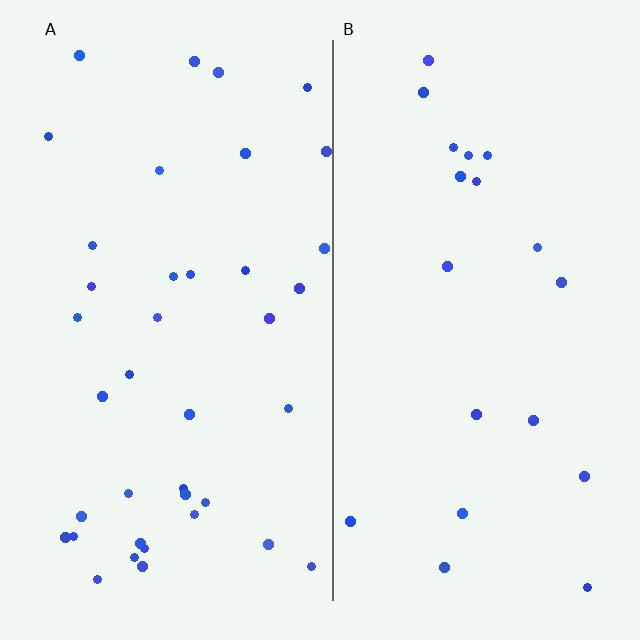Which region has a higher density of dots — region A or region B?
A (the left).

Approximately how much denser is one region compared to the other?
Approximately 2.0× — region A over region B.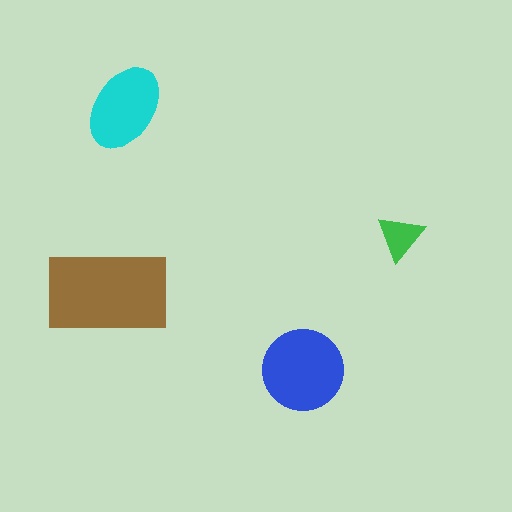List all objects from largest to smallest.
The brown rectangle, the blue circle, the cyan ellipse, the green triangle.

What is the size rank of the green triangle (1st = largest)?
4th.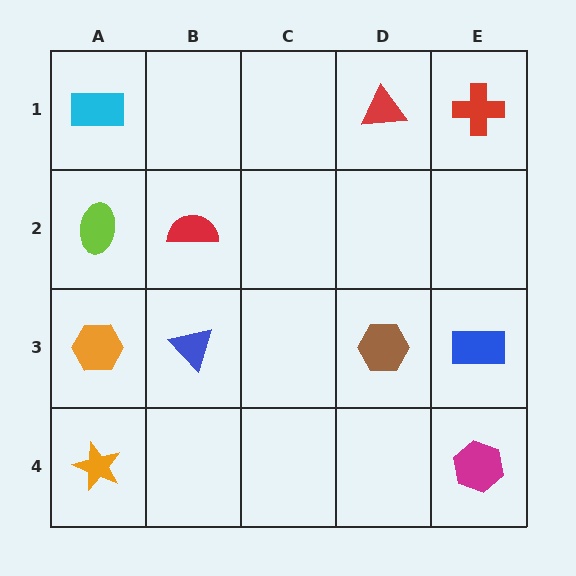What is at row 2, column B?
A red semicircle.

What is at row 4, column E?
A magenta hexagon.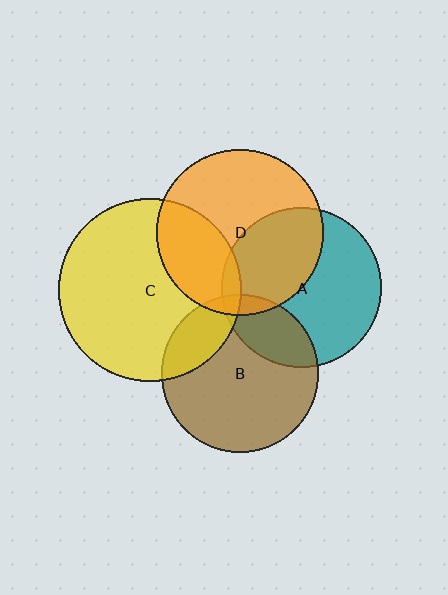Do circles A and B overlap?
Yes.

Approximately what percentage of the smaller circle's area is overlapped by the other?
Approximately 25%.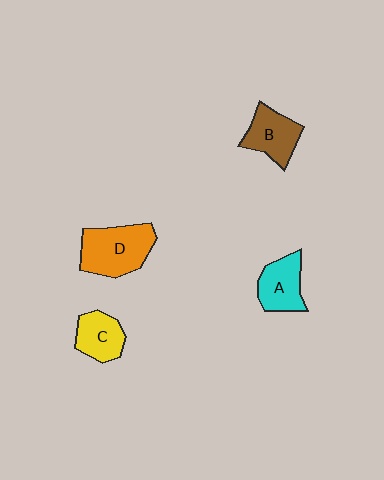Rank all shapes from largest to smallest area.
From largest to smallest: D (orange), B (brown), A (cyan), C (yellow).